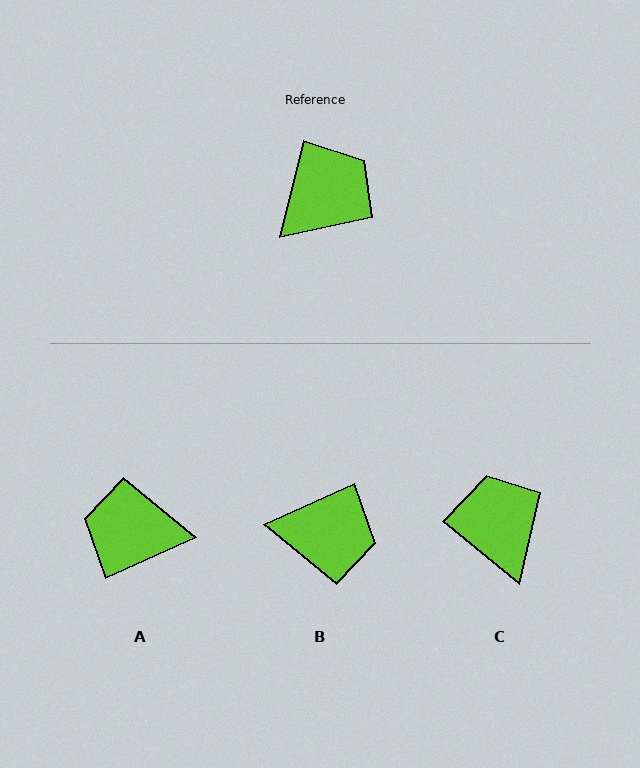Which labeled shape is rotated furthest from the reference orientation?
A, about 128 degrees away.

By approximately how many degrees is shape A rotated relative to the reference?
Approximately 128 degrees counter-clockwise.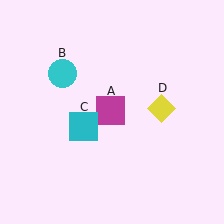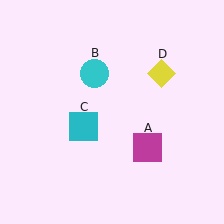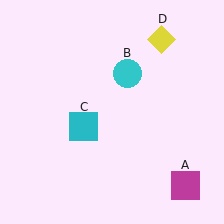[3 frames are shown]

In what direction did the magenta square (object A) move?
The magenta square (object A) moved down and to the right.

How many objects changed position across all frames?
3 objects changed position: magenta square (object A), cyan circle (object B), yellow diamond (object D).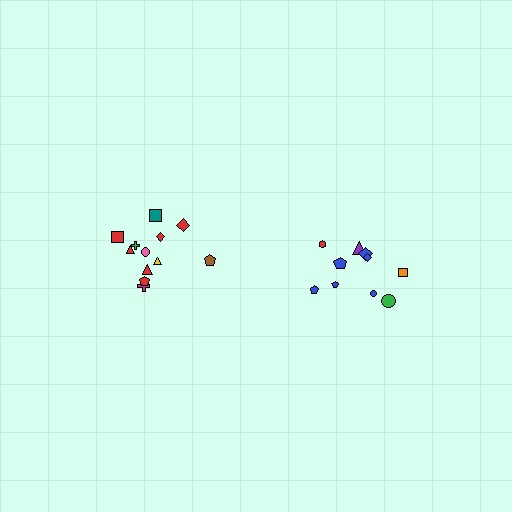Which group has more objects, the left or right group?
The left group.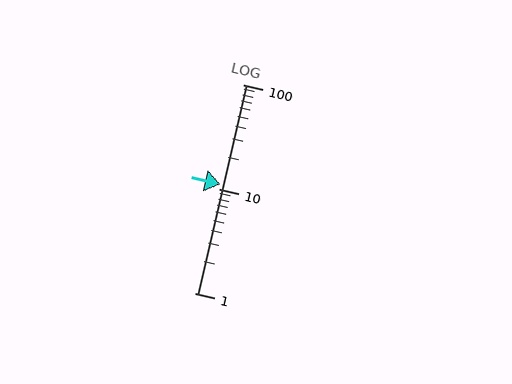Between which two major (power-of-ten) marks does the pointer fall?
The pointer is between 10 and 100.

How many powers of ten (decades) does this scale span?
The scale spans 2 decades, from 1 to 100.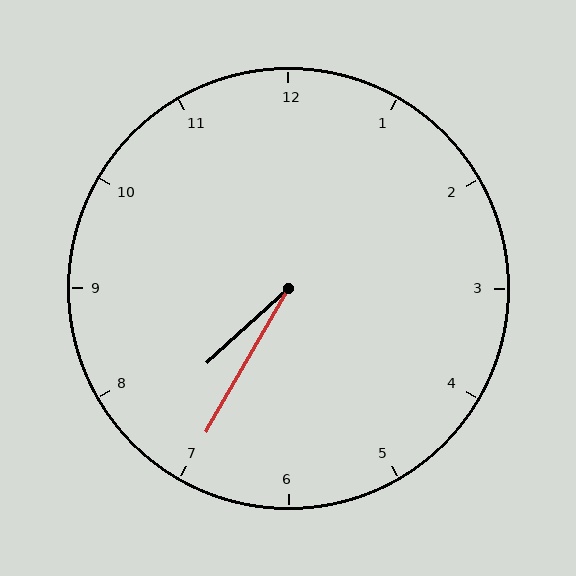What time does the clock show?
7:35.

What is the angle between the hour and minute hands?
Approximately 18 degrees.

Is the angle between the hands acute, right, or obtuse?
It is acute.